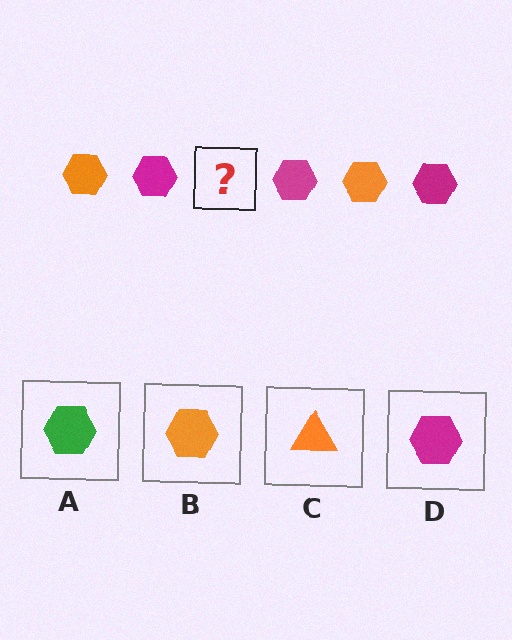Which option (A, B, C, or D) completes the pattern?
B.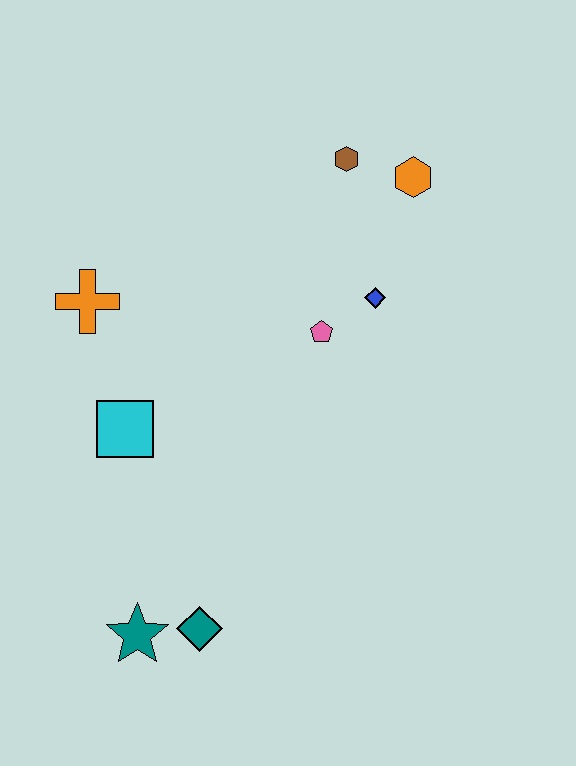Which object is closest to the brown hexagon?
The orange hexagon is closest to the brown hexagon.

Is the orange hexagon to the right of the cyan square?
Yes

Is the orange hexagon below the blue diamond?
No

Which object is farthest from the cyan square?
The orange hexagon is farthest from the cyan square.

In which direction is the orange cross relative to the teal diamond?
The orange cross is above the teal diamond.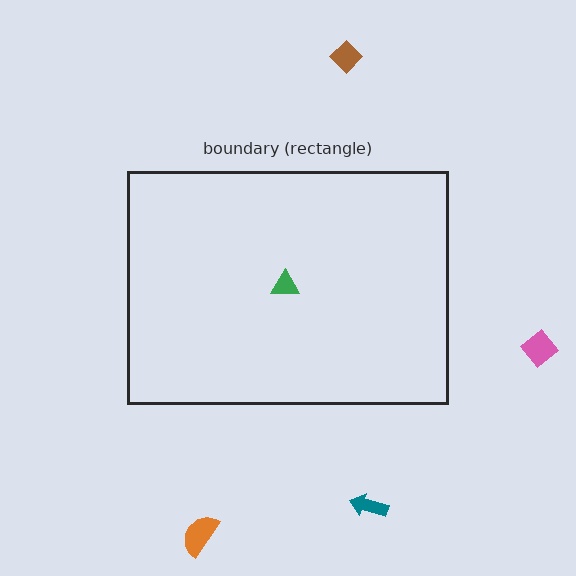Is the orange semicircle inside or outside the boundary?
Outside.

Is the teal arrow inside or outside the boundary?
Outside.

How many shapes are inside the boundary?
1 inside, 4 outside.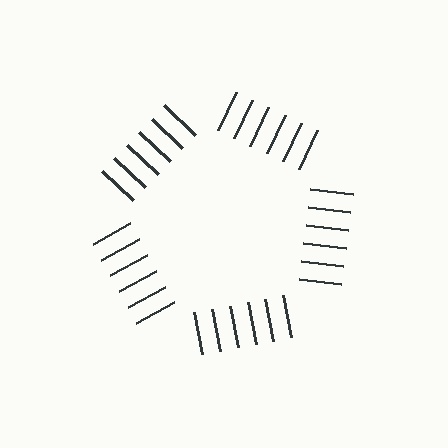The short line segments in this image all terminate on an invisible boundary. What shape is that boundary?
An illusory pentagon — the line segments terminate on its edges but no continuous stroke is drawn.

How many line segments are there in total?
30 — 6 along each of the 5 edges.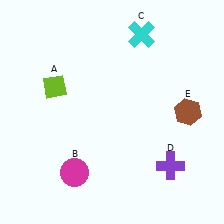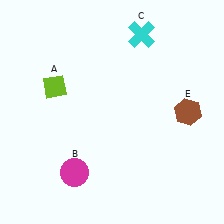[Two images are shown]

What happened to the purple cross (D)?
The purple cross (D) was removed in Image 2. It was in the bottom-right area of Image 1.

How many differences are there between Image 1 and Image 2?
There is 1 difference between the two images.